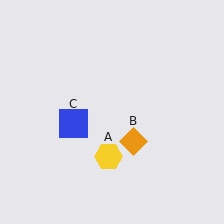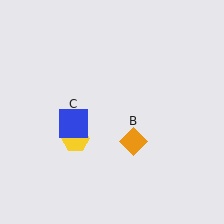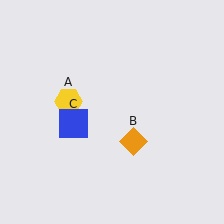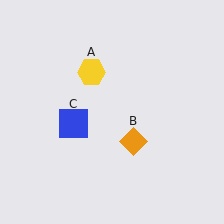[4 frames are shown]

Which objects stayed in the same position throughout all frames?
Orange diamond (object B) and blue square (object C) remained stationary.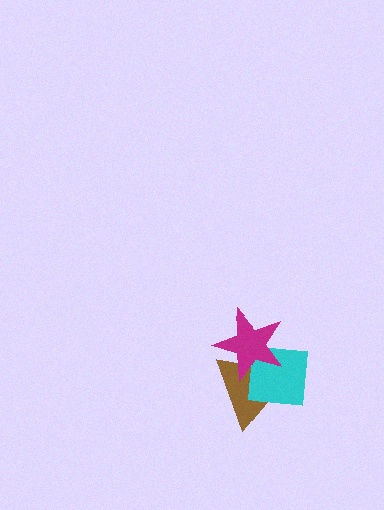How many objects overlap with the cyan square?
2 objects overlap with the cyan square.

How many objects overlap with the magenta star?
2 objects overlap with the magenta star.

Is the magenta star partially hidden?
No, no other shape covers it.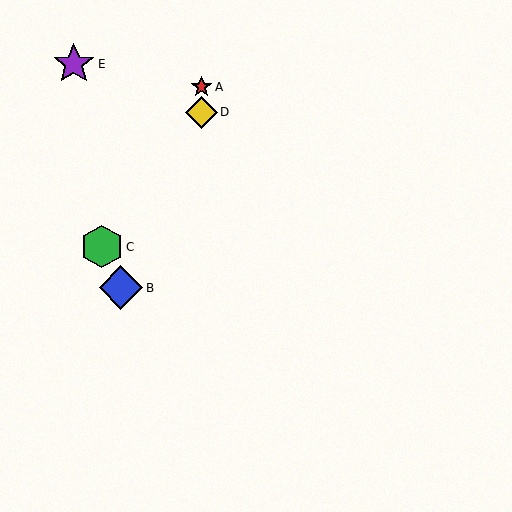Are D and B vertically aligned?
No, D is at x≈201 and B is at x≈121.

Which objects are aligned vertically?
Objects A, D are aligned vertically.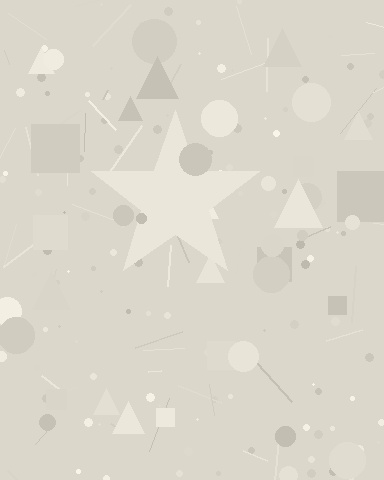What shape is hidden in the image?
A star is hidden in the image.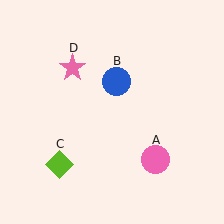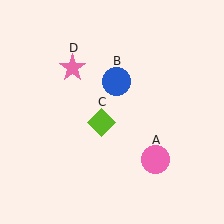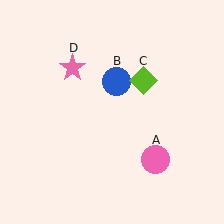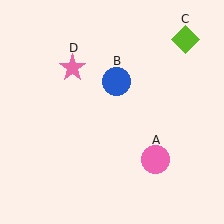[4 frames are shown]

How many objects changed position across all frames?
1 object changed position: lime diamond (object C).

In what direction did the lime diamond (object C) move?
The lime diamond (object C) moved up and to the right.